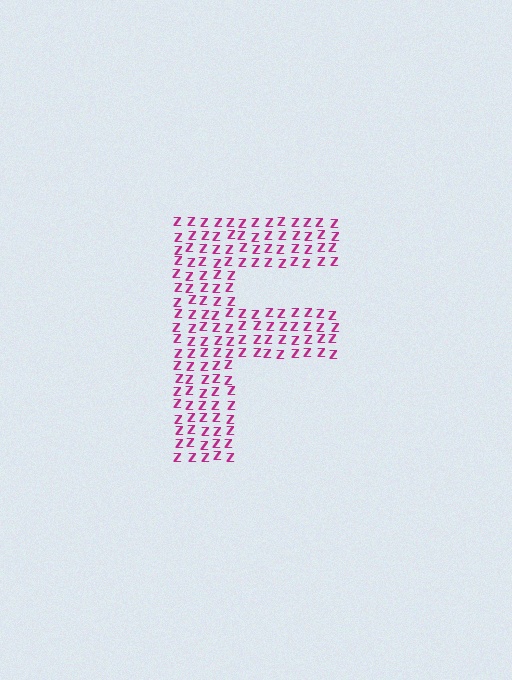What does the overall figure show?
The overall figure shows the letter F.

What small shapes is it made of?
It is made of small letter Z's.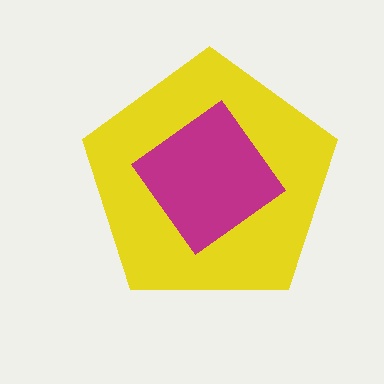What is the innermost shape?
The magenta diamond.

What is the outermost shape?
The yellow pentagon.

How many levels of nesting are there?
2.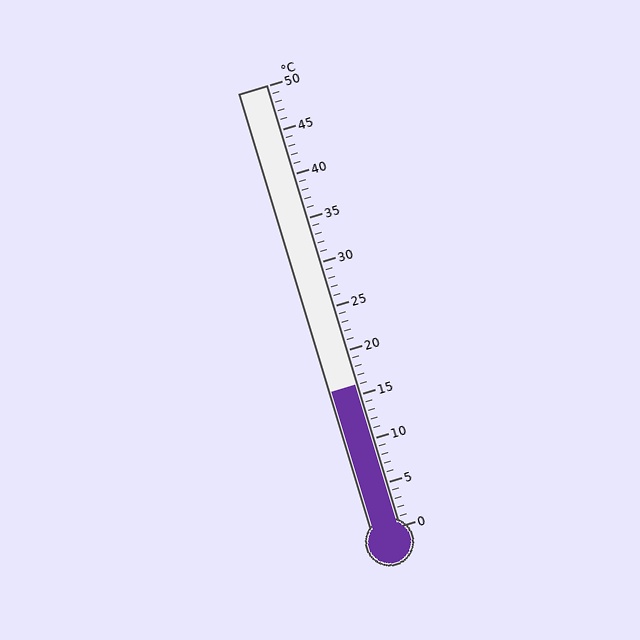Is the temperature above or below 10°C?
The temperature is above 10°C.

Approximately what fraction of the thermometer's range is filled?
The thermometer is filled to approximately 30% of its range.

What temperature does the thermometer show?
The thermometer shows approximately 16°C.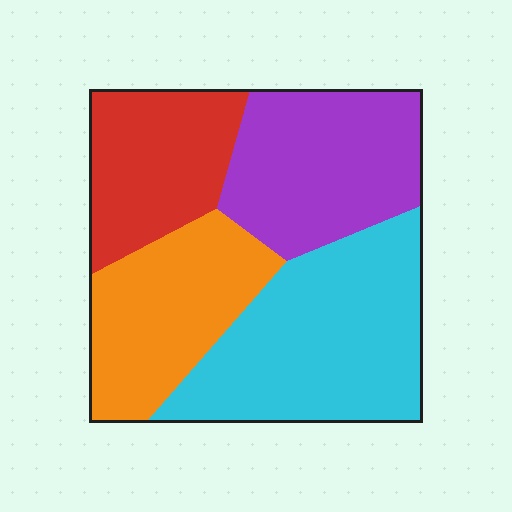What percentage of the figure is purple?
Purple takes up between a sixth and a third of the figure.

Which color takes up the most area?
Cyan, at roughly 35%.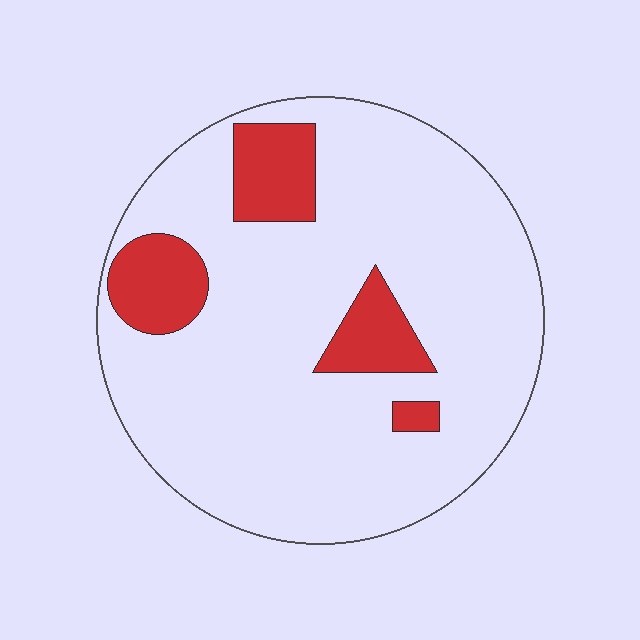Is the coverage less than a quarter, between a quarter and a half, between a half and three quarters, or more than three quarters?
Less than a quarter.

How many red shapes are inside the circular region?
4.